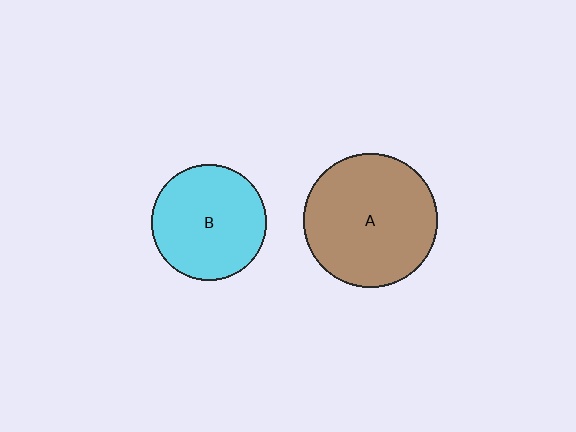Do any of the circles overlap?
No, none of the circles overlap.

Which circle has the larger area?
Circle A (brown).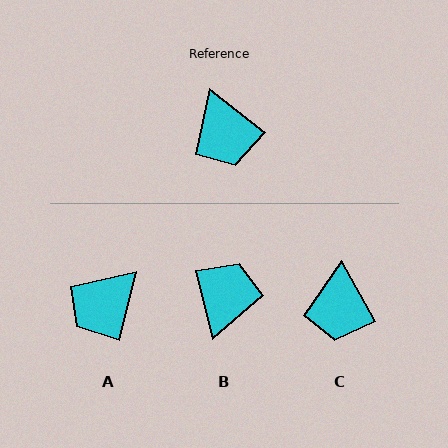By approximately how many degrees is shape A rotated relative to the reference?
Approximately 67 degrees clockwise.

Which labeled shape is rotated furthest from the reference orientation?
B, about 142 degrees away.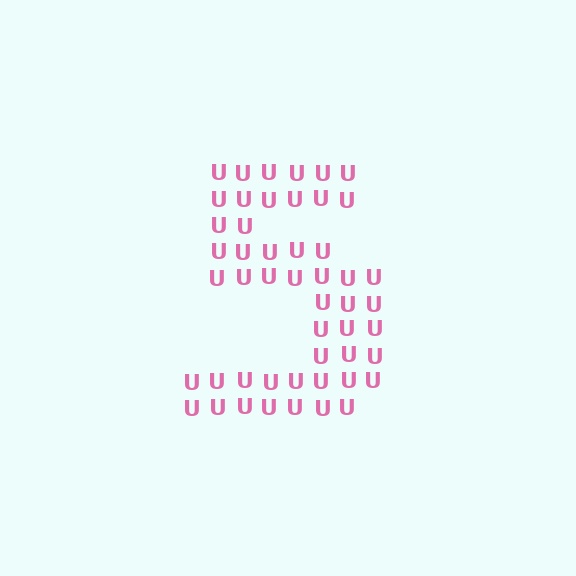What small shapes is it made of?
It is made of small letter U's.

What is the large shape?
The large shape is the digit 5.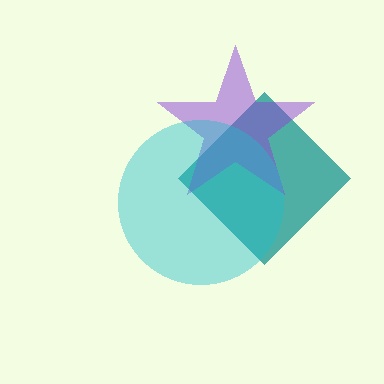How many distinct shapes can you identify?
There are 3 distinct shapes: a teal diamond, a purple star, a cyan circle.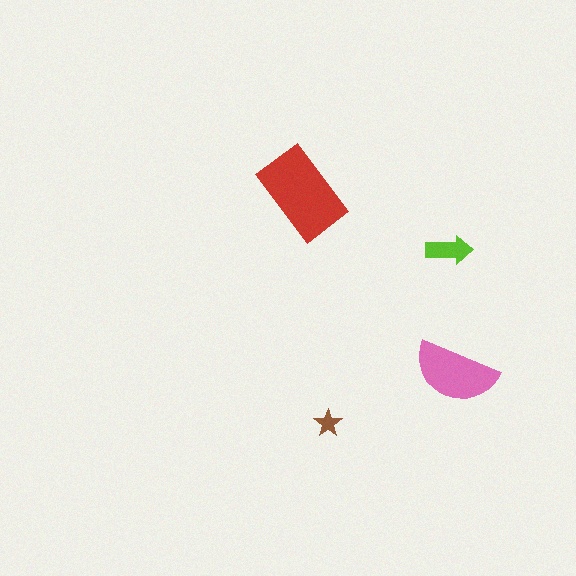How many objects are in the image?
There are 4 objects in the image.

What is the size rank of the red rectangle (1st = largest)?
1st.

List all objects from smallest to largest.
The brown star, the lime arrow, the pink semicircle, the red rectangle.